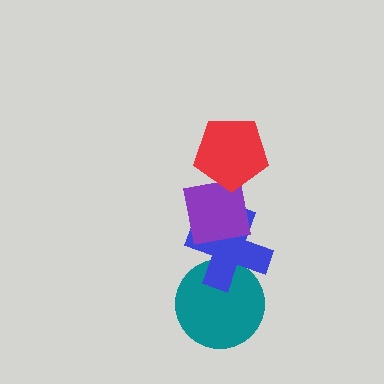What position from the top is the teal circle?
The teal circle is 4th from the top.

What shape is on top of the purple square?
The red pentagon is on top of the purple square.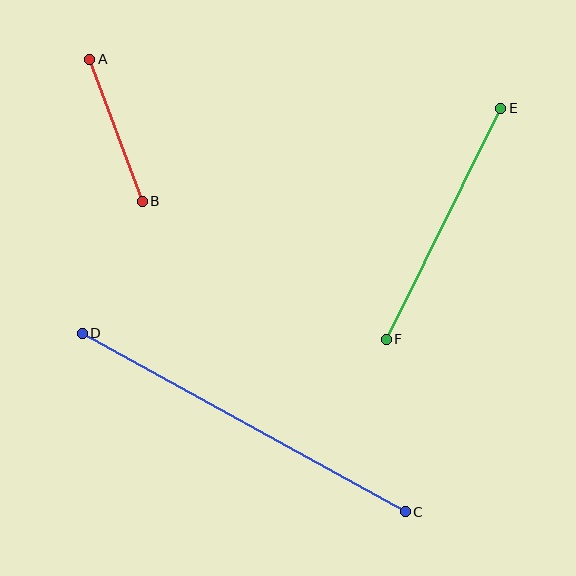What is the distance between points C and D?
The distance is approximately 369 pixels.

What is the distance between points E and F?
The distance is approximately 258 pixels.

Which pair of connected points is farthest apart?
Points C and D are farthest apart.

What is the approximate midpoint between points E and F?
The midpoint is at approximately (443, 224) pixels.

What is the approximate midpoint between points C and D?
The midpoint is at approximately (244, 422) pixels.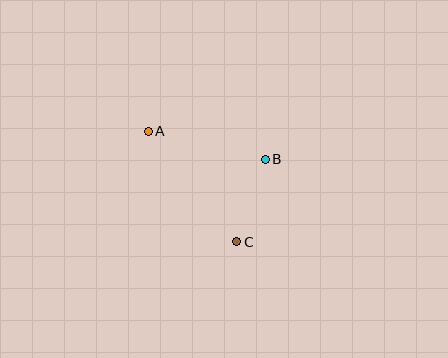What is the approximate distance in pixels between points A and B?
The distance between A and B is approximately 121 pixels.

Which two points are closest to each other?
Points B and C are closest to each other.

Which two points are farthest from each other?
Points A and C are farthest from each other.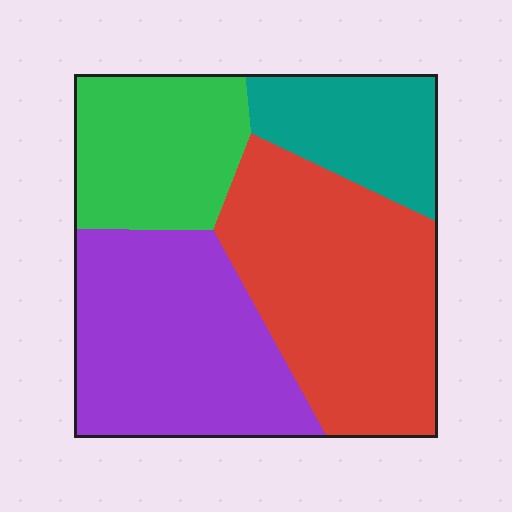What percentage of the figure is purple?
Purple covers around 30% of the figure.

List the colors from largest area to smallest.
From largest to smallest: red, purple, green, teal.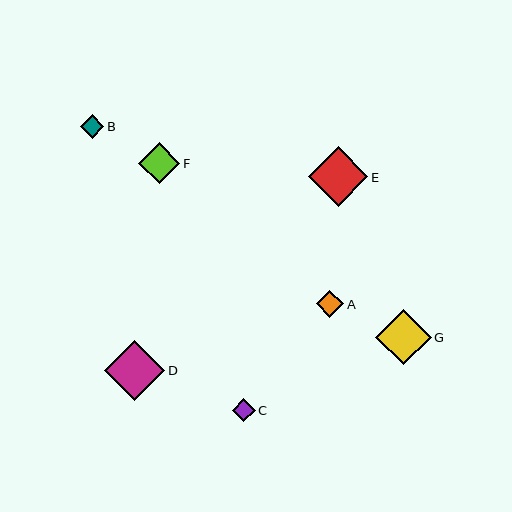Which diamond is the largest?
Diamond D is the largest with a size of approximately 60 pixels.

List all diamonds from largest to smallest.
From largest to smallest: D, E, G, F, A, B, C.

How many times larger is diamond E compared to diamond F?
Diamond E is approximately 1.5 times the size of diamond F.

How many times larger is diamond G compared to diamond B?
Diamond G is approximately 2.4 times the size of diamond B.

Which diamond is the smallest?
Diamond C is the smallest with a size of approximately 23 pixels.